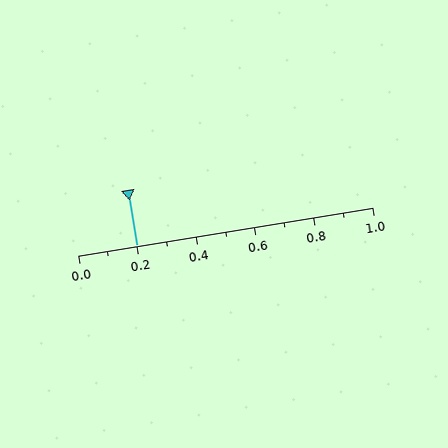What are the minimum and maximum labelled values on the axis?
The axis runs from 0.0 to 1.0.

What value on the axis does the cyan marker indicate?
The marker indicates approximately 0.2.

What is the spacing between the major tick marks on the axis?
The major ticks are spaced 0.2 apart.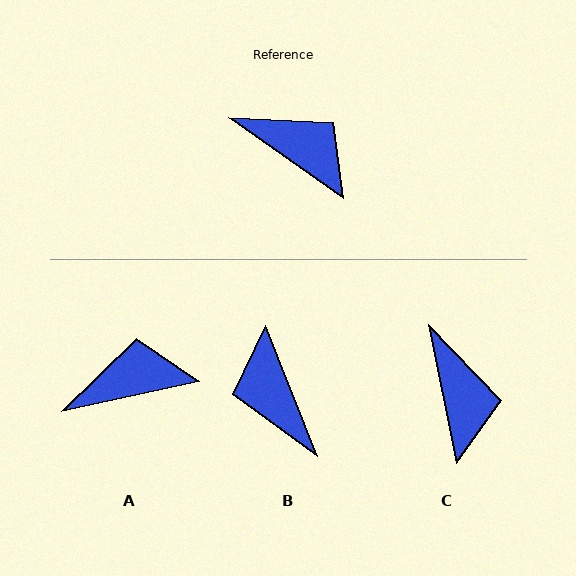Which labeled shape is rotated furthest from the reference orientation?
B, about 147 degrees away.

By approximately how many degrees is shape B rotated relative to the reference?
Approximately 147 degrees counter-clockwise.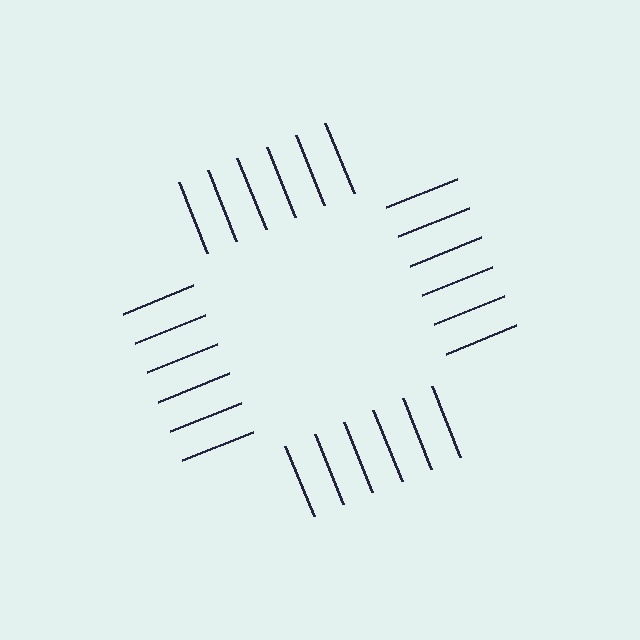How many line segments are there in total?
24 — 6 along each of the 4 edges.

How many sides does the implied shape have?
4 sides — the line-ends trace a square.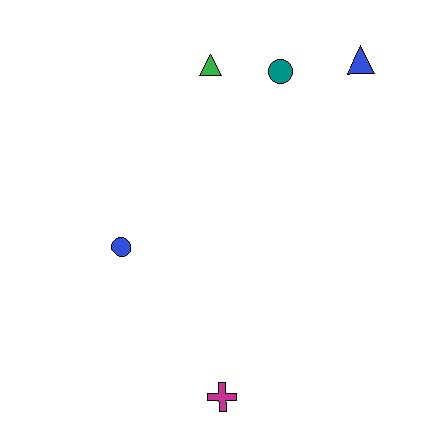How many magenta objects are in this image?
There is 1 magenta object.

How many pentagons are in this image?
There are no pentagons.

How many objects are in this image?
There are 5 objects.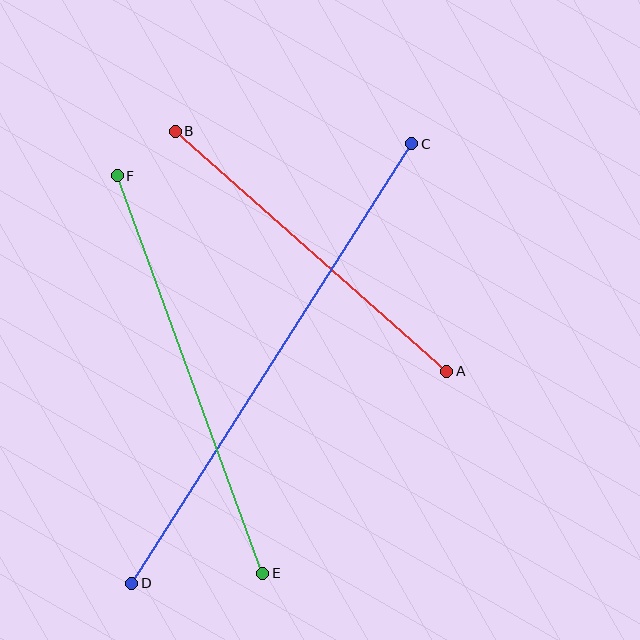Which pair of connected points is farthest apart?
Points C and D are farthest apart.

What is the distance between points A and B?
The distance is approximately 362 pixels.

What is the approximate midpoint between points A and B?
The midpoint is at approximately (311, 251) pixels.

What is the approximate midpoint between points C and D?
The midpoint is at approximately (272, 363) pixels.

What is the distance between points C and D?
The distance is approximately 521 pixels.